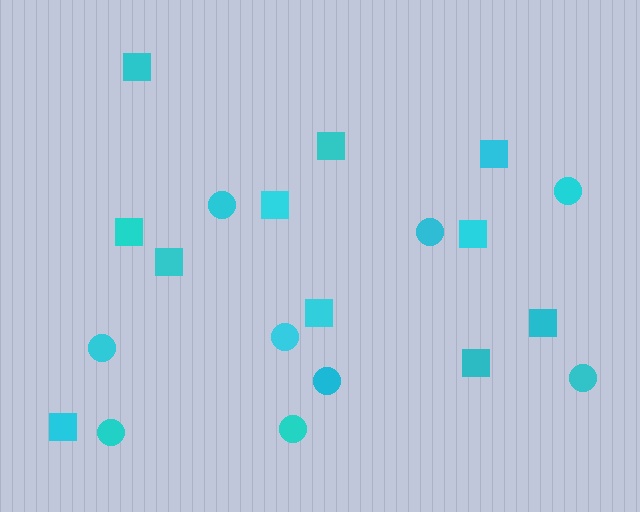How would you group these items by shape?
There are 2 groups: one group of squares (11) and one group of circles (9).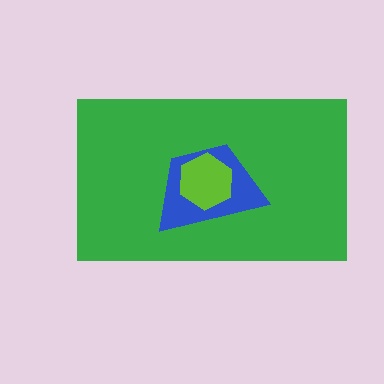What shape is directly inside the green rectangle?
The blue trapezoid.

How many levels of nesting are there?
3.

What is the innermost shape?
The lime hexagon.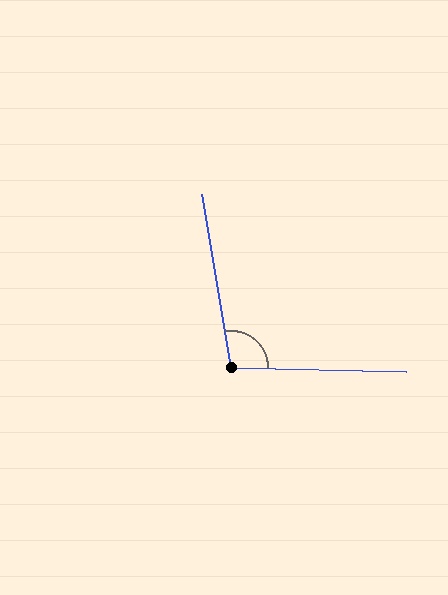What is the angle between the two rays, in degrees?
Approximately 101 degrees.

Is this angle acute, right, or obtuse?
It is obtuse.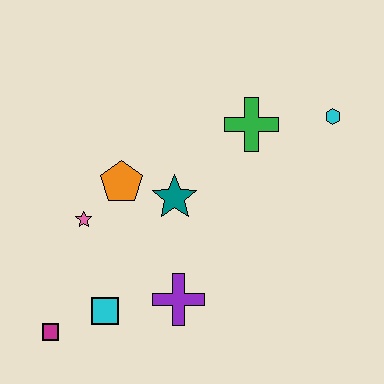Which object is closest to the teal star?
The orange pentagon is closest to the teal star.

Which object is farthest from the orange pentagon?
The cyan hexagon is farthest from the orange pentagon.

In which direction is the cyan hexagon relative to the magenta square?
The cyan hexagon is to the right of the magenta square.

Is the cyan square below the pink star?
Yes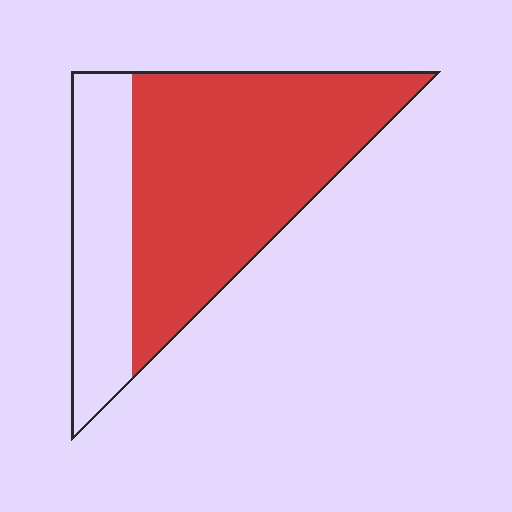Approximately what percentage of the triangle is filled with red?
Approximately 70%.